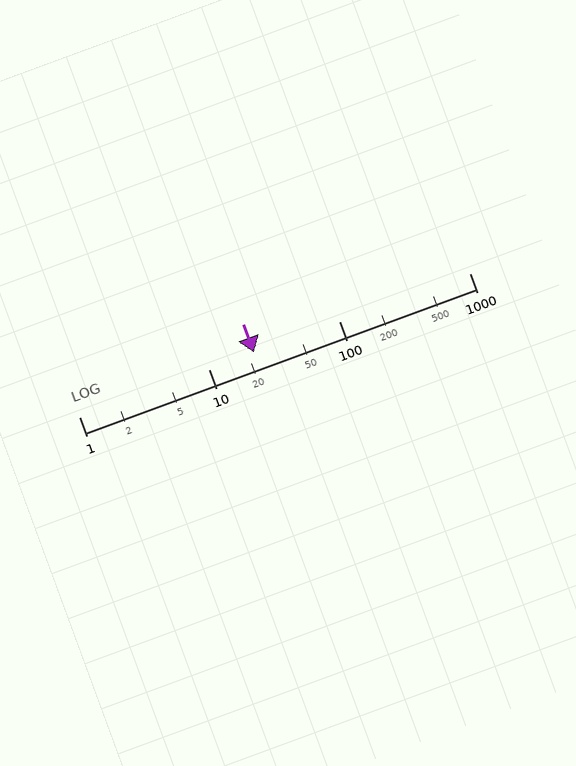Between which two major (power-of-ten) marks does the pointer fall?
The pointer is between 10 and 100.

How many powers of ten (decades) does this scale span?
The scale spans 3 decades, from 1 to 1000.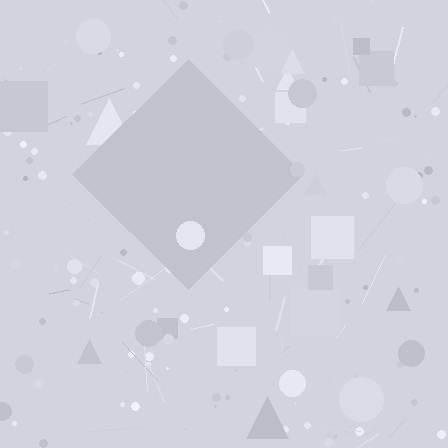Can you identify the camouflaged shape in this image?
The camouflaged shape is a diamond.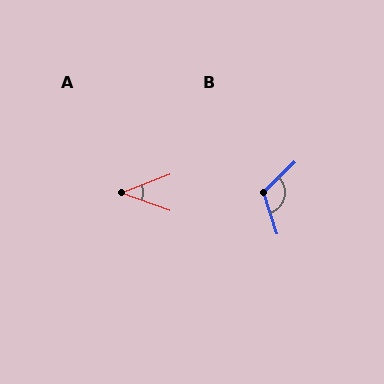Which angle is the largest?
B, at approximately 116 degrees.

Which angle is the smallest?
A, at approximately 41 degrees.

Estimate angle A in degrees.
Approximately 41 degrees.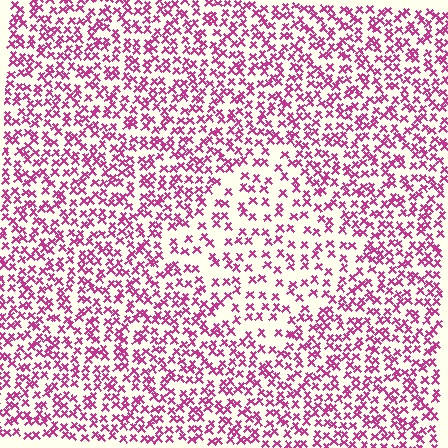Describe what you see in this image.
The image contains small magenta elements arranged at two different densities. A diamond-shaped region is visible where the elements are less densely packed than the surrounding area.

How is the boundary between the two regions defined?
The boundary is defined by a change in element density (approximately 1.8x ratio). All elements are the same color, size, and shape.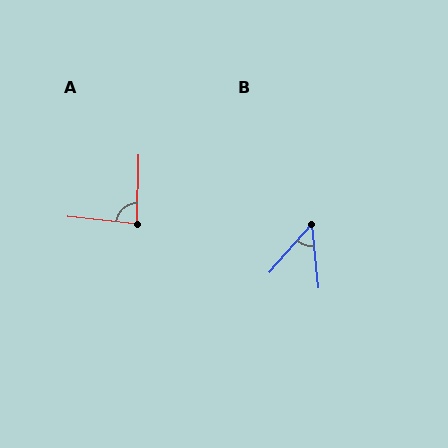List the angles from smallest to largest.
B (47°), A (85°).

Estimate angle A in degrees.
Approximately 85 degrees.